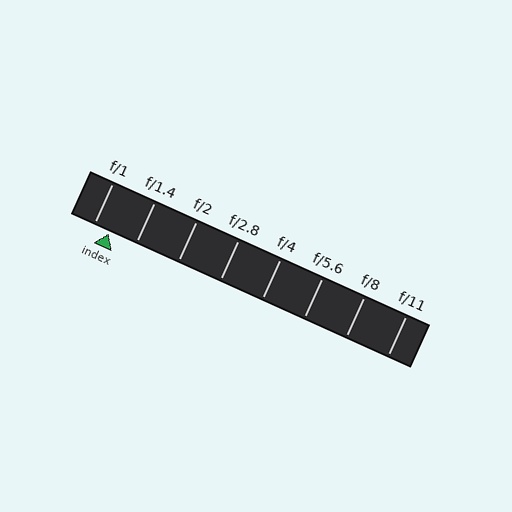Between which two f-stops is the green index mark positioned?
The index mark is between f/1 and f/1.4.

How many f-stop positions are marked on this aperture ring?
There are 8 f-stop positions marked.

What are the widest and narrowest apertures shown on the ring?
The widest aperture shown is f/1 and the narrowest is f/11.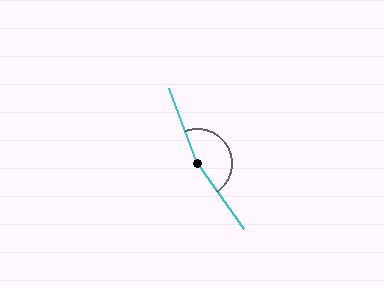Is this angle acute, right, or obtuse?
It is obtuse.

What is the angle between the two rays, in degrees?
Approximately 166 degrees.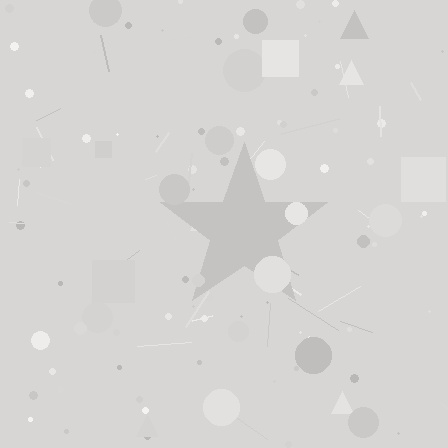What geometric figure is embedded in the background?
A star is embedded in the background.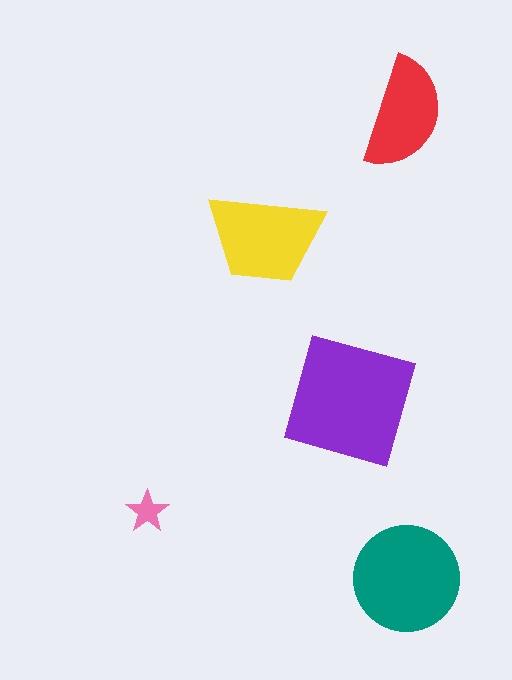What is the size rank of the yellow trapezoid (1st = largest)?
3rd.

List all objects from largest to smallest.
The purple square, the teal circle, the yellow trapezoid, the red semicircle, the pink star.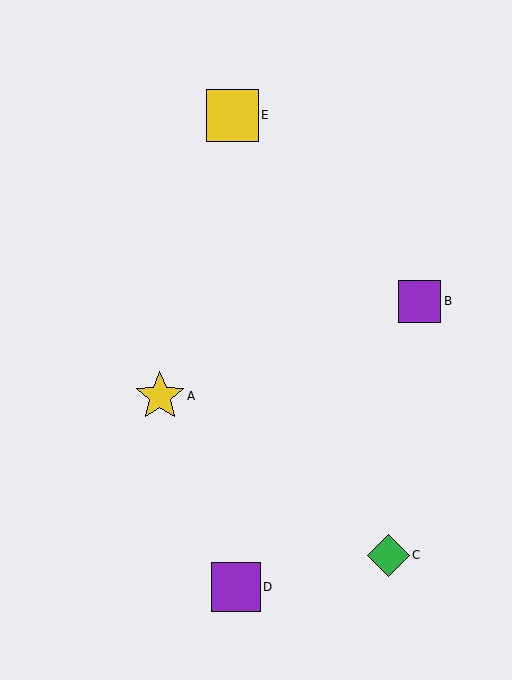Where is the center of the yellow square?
The center of the yellow square is at (232, 115).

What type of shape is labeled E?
Shape E is a yellow square.